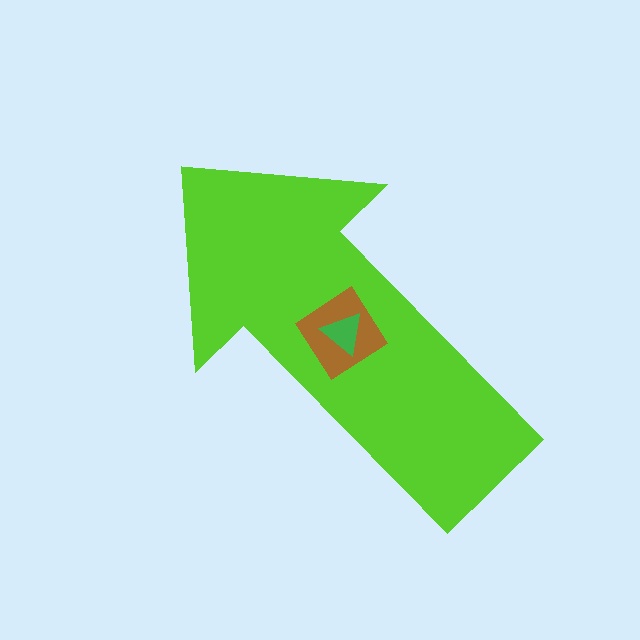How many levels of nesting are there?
3.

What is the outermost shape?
The lime arrow.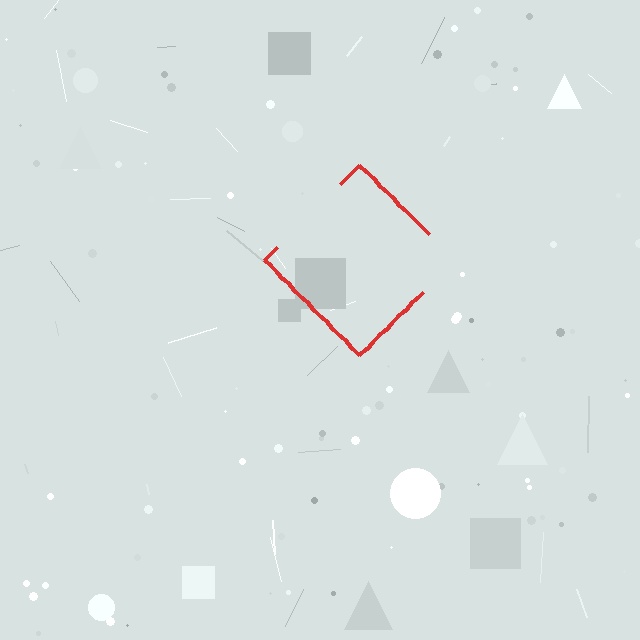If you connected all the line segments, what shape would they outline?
They would outline a diamond.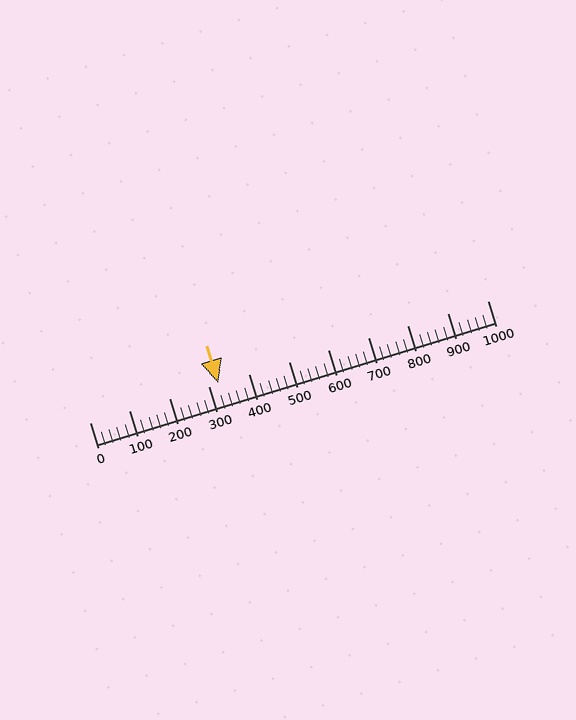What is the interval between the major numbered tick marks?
The major tick marks are spaced 100 units apart.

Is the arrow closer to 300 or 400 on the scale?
The arrow is closer to 300.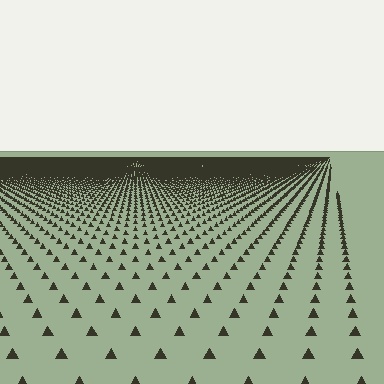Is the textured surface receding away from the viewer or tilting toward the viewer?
The surface is receding away from the viewer. Texture elements get smaller and denser toward the top.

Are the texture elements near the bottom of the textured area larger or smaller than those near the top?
Larger. Near the bottom, elements are closer to the viewer and appear at a bigger on-screen size.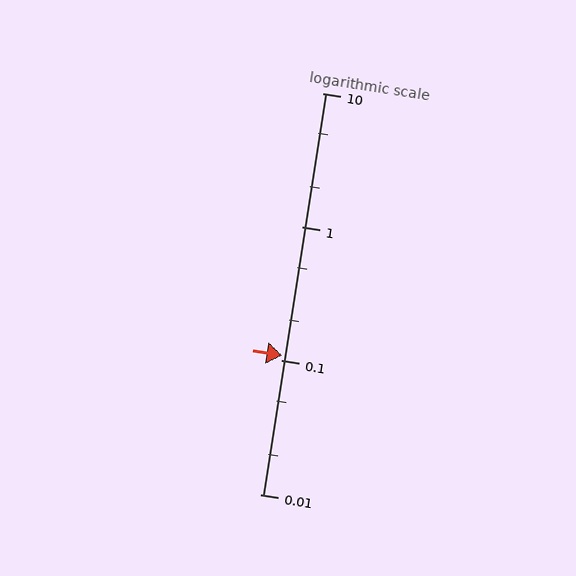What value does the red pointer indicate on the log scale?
The pointer indicates approximately 0.11.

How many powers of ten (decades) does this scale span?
The scale spans 3 decades, from 0.01 to 10.